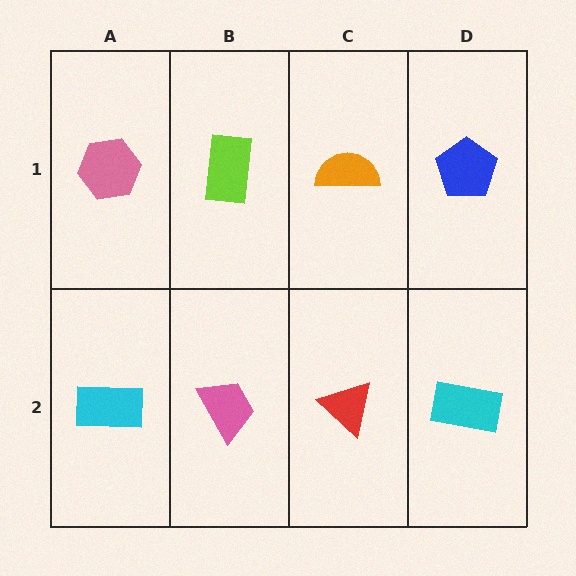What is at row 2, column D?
A cyan rectangle.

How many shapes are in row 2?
4 shapes.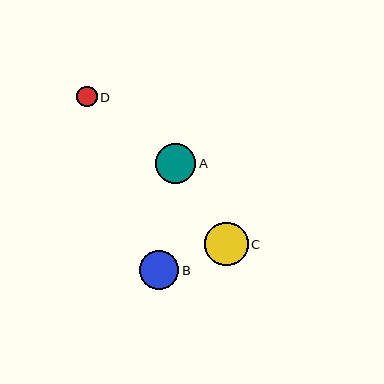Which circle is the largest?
Circle C is the largest with a size of approximately 43 pixels.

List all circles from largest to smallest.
From largest to smallest: C, A, B, D.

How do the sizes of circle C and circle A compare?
Circle C and circle A are approximately the same size.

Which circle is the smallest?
Circle D is the smallest with a size of approximately 21 pixels.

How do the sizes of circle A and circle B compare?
Circle A and circle B are approximately the same size.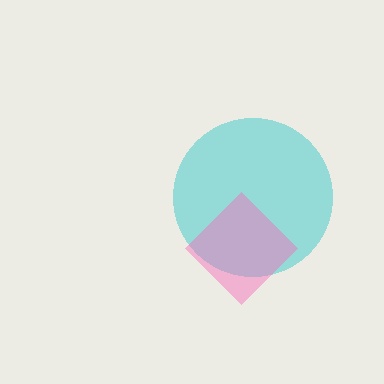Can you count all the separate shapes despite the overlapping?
Yes, there are 2 separate shapes.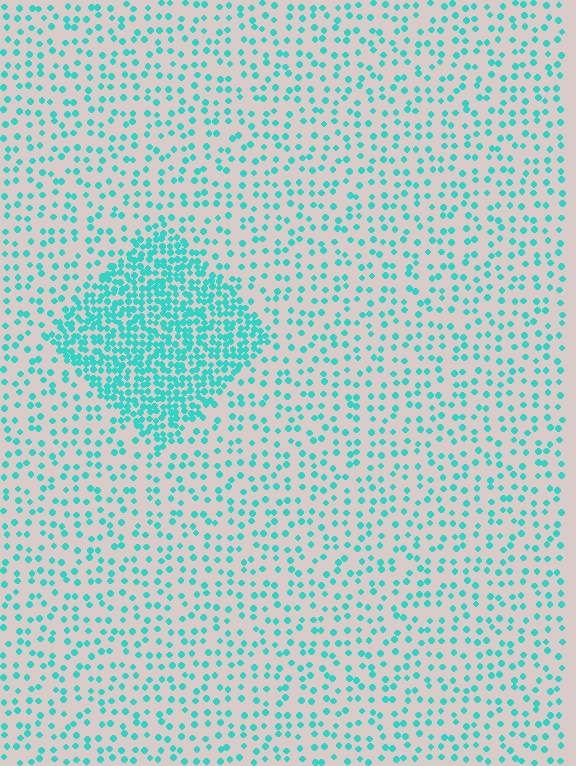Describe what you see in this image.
The image contains small cyan elements arranged at two different densities. A diamond-shaped region is visible where the elements are more densely packed than the surrounding area.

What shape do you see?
I see a diamond.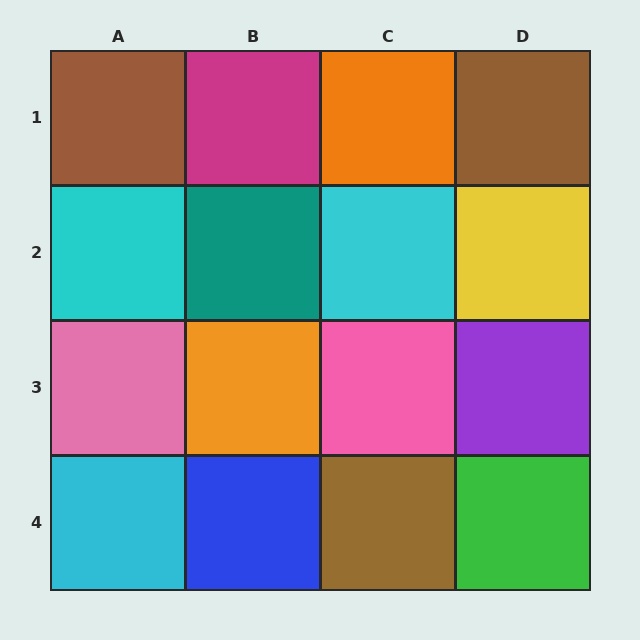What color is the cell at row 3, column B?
Orange.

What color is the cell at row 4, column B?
Blue.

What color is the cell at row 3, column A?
Pink.